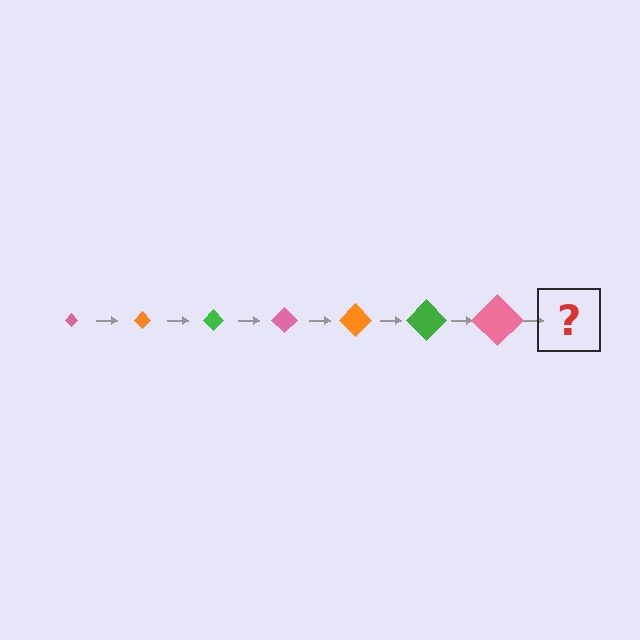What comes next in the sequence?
The next element should be an orange diamond, larger than the previous one.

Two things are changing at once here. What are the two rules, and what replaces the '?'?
The two rules are that the diamond grows larger each step and the color cycles through pink, orange, and green. The '?' should be an orange diamond, larger than the previous one.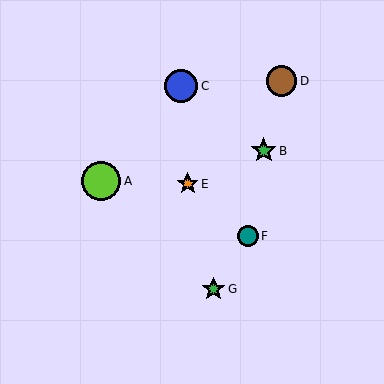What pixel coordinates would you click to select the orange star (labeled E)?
Click at (188, 184) to select the orange star E.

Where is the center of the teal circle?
The center of the teal circle is at (248, 236).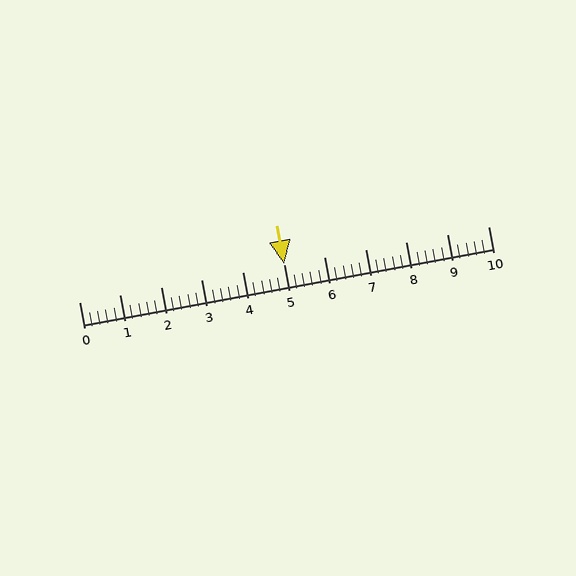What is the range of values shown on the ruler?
The ruler shows values from 0 to 10.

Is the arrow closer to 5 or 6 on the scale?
The arrow is closer to 5.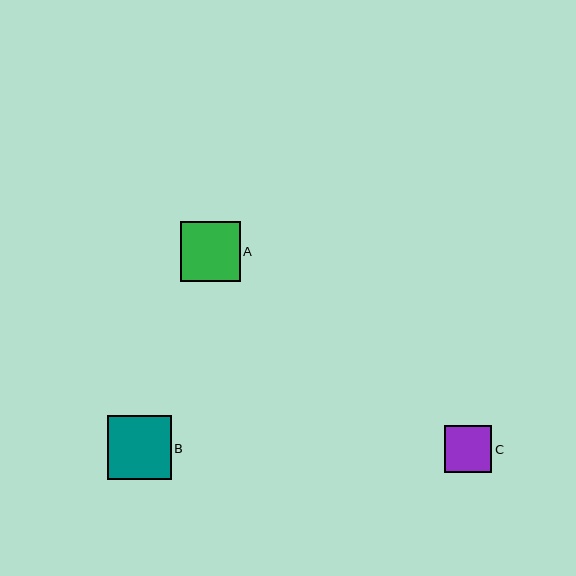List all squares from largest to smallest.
From largest to smallest: B, A, C.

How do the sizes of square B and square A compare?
Square B and square A are approximately the same size.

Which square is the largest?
Square B is the largest with a size of approximately 64 pixels.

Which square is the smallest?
Square C is the smallest with a size of approximately 47 pixels.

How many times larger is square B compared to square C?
Square B is approximately 1.4 times the size of square C.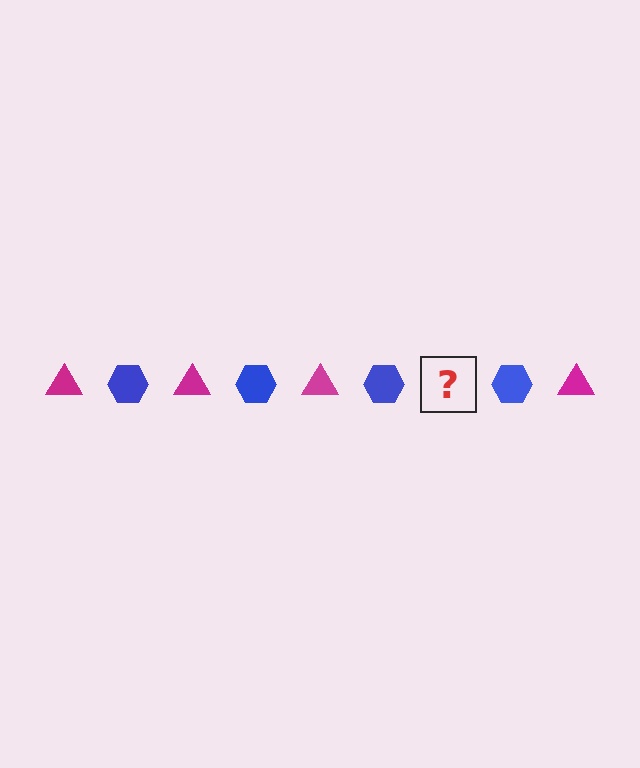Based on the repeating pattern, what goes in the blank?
The blank should be a magenta triangle.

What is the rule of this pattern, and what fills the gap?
The rule is that the pattern alternates between magenta triangle and blue hexagon. The gap should be filled with a magenta triangle.